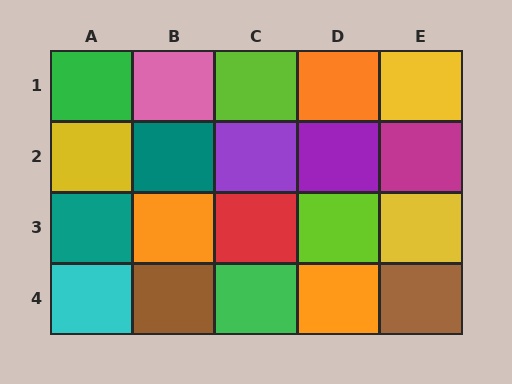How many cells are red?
1 cell is red.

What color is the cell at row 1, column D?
Orange.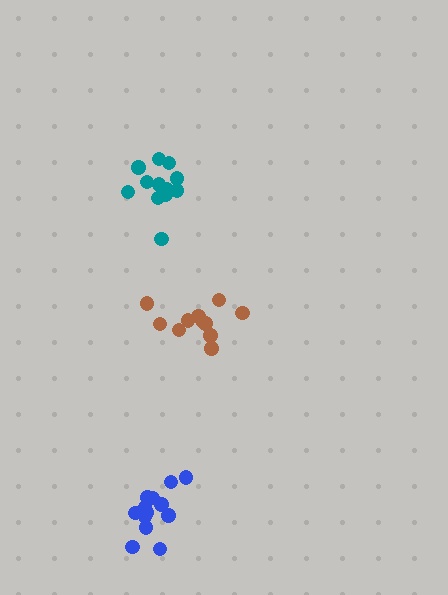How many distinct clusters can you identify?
There are 3 distinct clusters.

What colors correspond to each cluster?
The clusters are colored: brown, blue, teal.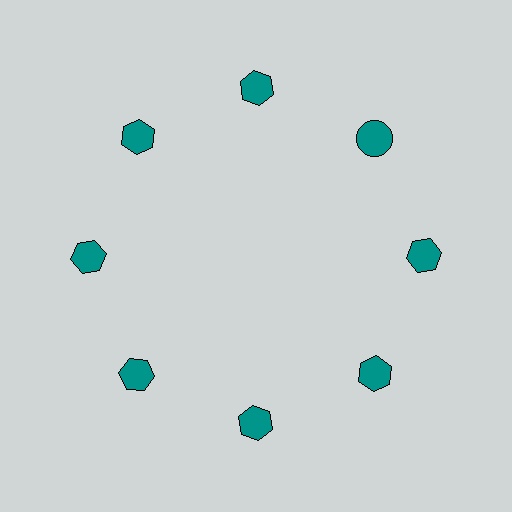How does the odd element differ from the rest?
It has a different shape: circle instead of hexagon.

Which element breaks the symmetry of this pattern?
The teal circle at roughly the 2 o'clock position breaks the symmetry. All other shapes are teal hexagons.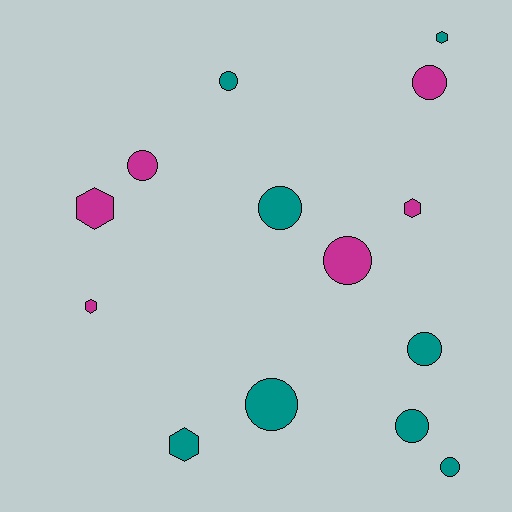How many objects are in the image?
There are 14 objects.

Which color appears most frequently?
Teal, with 8 objects.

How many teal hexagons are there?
There are 2 teal hexagons.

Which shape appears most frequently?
Circle, with 9 objects.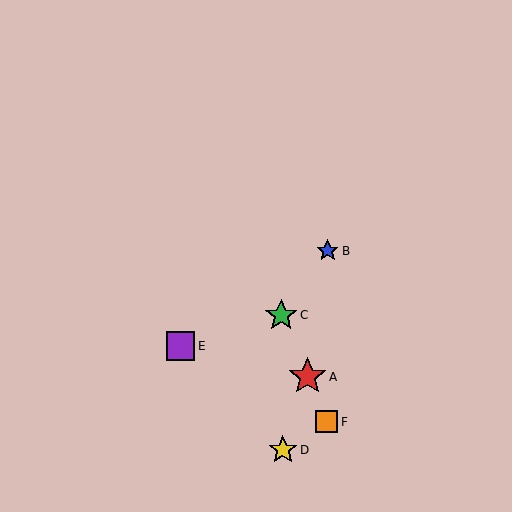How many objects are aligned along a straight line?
3 objects (A, C, F) are aligned along a straight line.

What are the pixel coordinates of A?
Object A is at (308, 377).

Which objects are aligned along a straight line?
Objects A, C, F are aligned along a straight line.